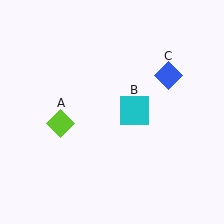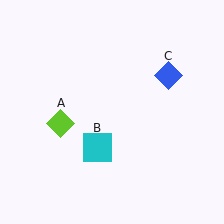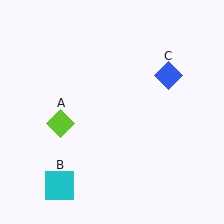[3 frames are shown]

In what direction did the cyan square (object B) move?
The cyan square (object B) moved down and to the left.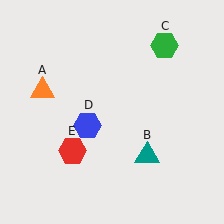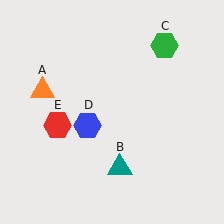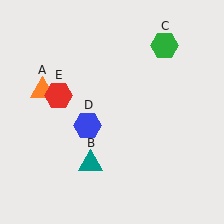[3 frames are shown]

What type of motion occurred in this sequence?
The teal triangle (object B), red hexagon (object E) rotated clockwise around the center of the scene.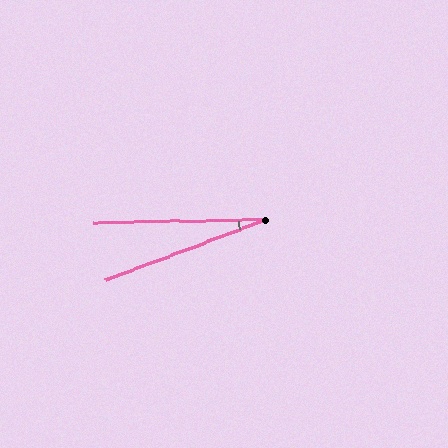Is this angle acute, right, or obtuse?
It is acute.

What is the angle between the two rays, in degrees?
Approximately 20 degrees.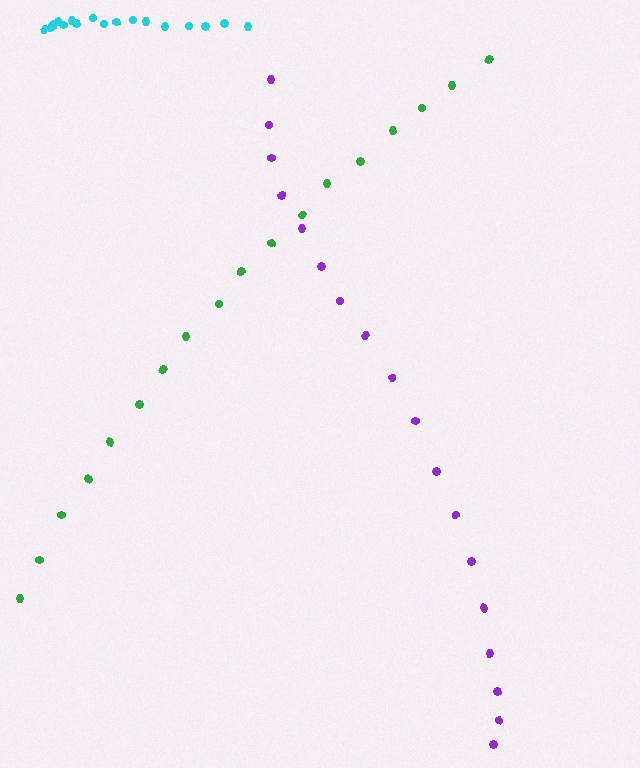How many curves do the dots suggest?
There are 3 distinct paths.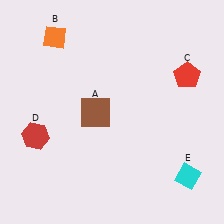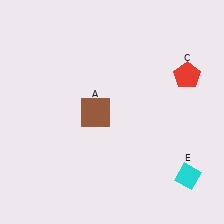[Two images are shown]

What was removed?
The red hexagon (D), the orange diamond (B) were removed in Image 2.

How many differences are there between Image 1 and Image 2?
There are 2 differences between the two images.